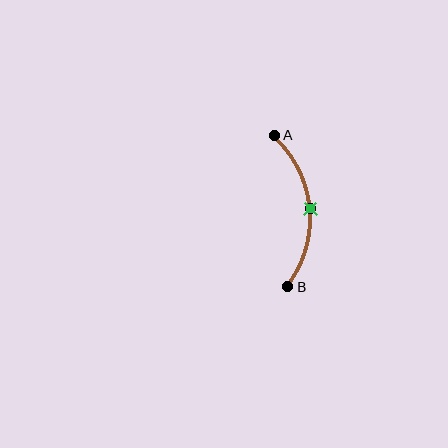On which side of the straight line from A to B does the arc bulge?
The arc bulges to the right of the straight line connecting A and B.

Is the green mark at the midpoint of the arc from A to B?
Yes. The green mark lies on the arc at equal arc-length from both A and B — it is the arc midpoint.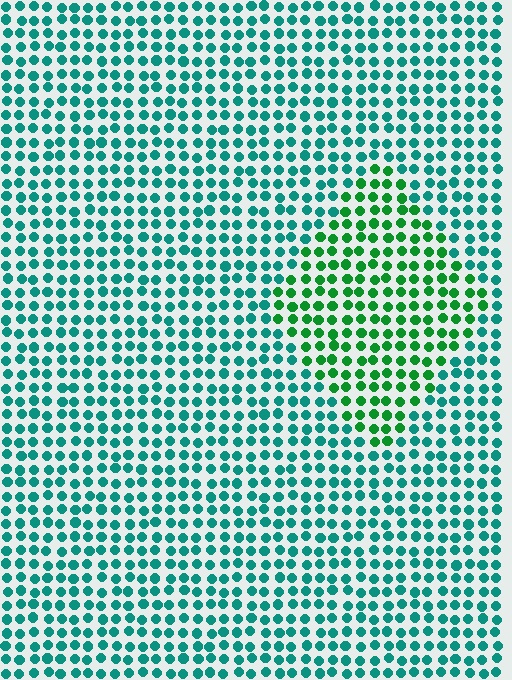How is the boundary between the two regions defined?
The boundary is defined purely by a slight shift in hue (about 40 degrees). Spacing, size, and orientation are identical on both sides.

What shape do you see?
I see a diamond.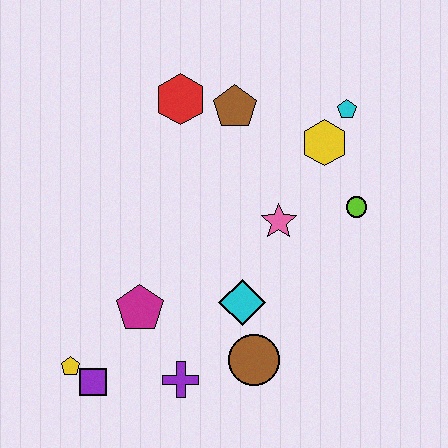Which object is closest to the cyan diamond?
The brown circle is closest to the cyan diamond.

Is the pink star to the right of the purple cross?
Yes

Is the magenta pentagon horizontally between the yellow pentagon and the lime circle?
Yes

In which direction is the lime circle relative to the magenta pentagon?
The lime circle is to the right of the magenta pentagon.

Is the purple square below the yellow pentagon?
Yes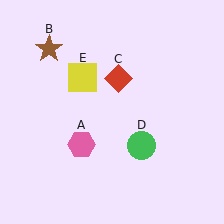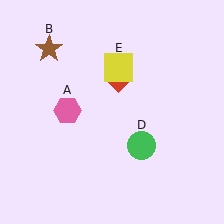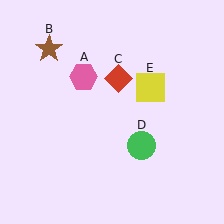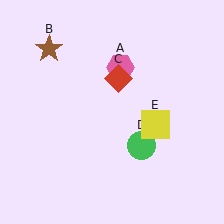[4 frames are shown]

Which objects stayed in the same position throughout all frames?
Brown star (object B) and red diamond (object C) and green circle (object D) remained stationary.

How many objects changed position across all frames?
2 objects changed position: pink hexagon (object A), yellow square (object E).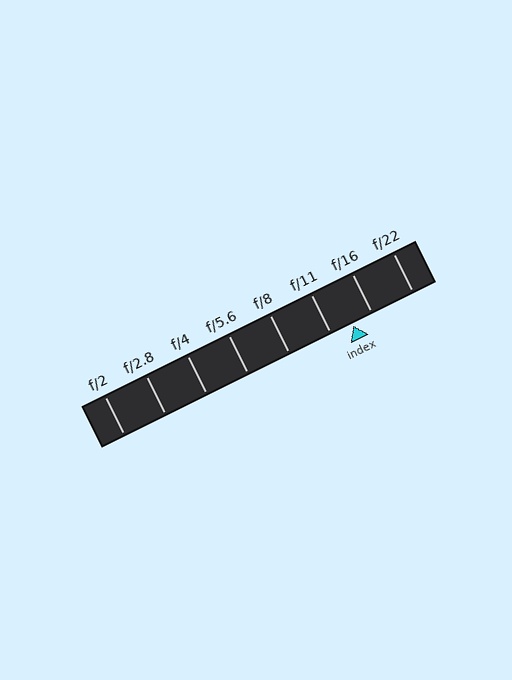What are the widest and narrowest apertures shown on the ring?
The widest aperture shown is f/2 and the narrowest is f/22.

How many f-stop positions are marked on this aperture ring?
There are 8 f-stop positions marked.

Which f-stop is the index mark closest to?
The index mark is closest to f/16.